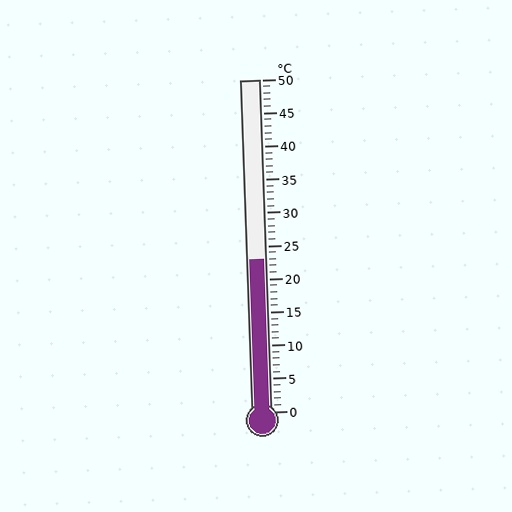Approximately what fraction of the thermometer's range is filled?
The thermometer is filled to approximately 45% of its range.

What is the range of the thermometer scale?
The thermometer scale ranges from 0°C to 50°C.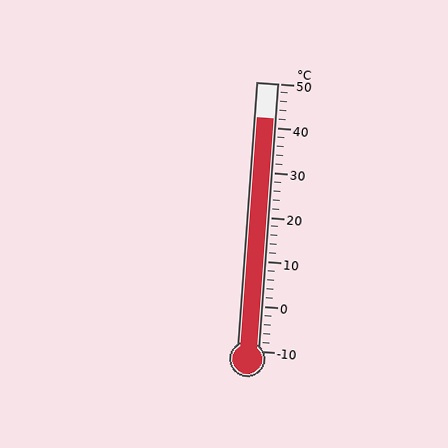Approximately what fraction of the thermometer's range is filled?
The thermometer is filled to approximately 85% of its range.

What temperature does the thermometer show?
The thermometer shows approximately 42°C.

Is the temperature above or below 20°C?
The temperature is above 20°C.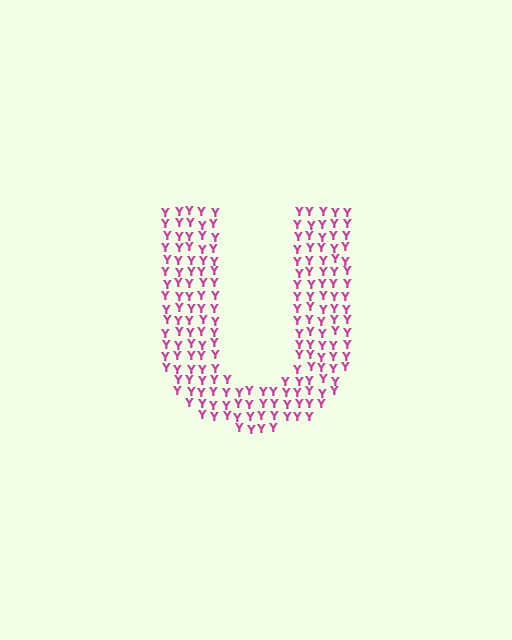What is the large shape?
The large shape is the letter U.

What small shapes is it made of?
It is made of small letter Y's.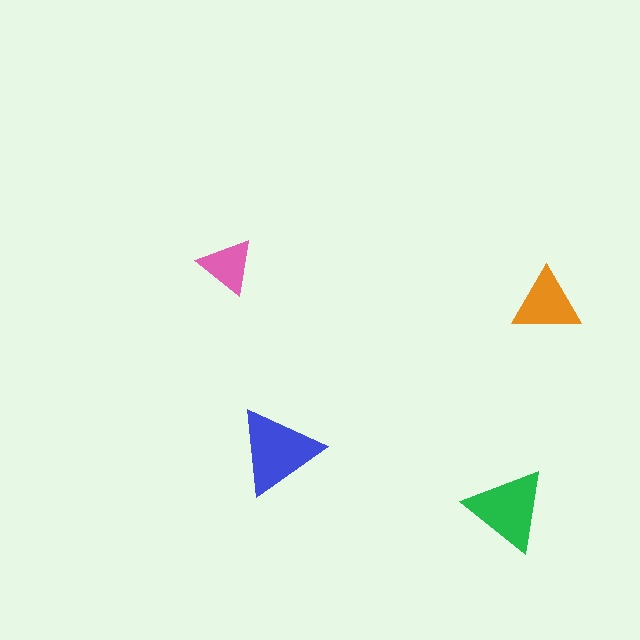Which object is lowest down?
The green triangle is bottommost.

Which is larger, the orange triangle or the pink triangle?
The orange one.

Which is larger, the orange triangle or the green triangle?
The green one.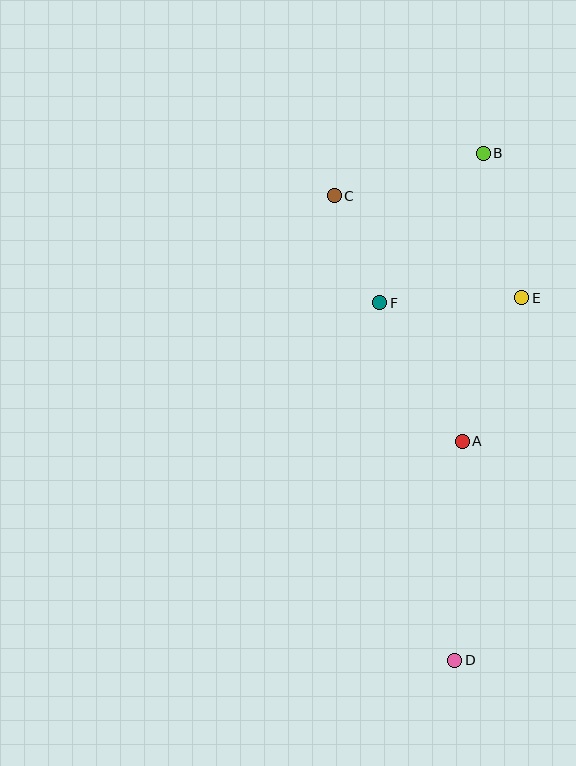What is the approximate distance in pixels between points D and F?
The distance between D and F is approximately 365 pixels.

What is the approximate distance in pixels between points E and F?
The distance between E and F is approximately 142 pixels.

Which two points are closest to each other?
Points C and F are closest to each other.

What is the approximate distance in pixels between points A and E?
The distance between A and E is approximately 155 pixels.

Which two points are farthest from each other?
Points B and D are farthest from each other.